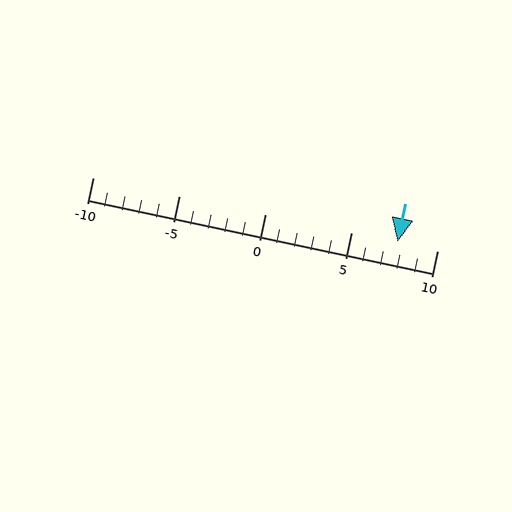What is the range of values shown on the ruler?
The ruler shows values from -10 to 10.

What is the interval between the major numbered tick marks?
The major tick marks are spaced 5 units apart.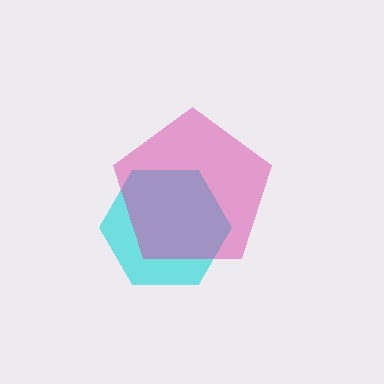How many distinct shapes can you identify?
There are 2 distinct shapes: a cyan hexagon, a magenta pentagon.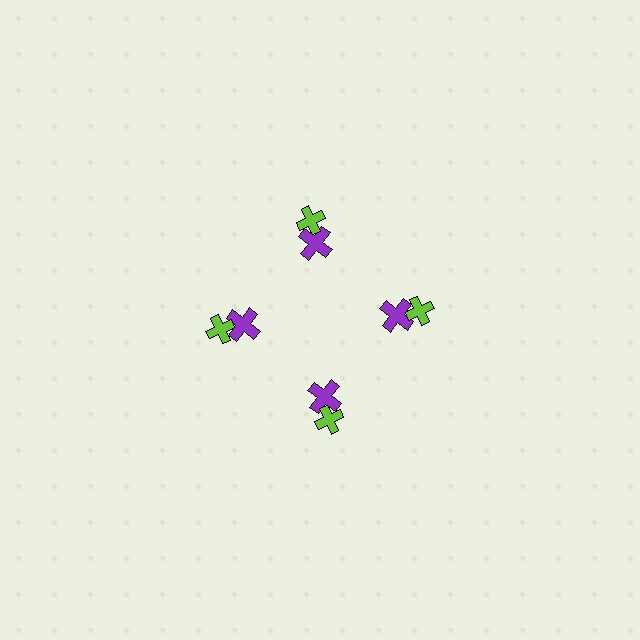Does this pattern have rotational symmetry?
Yes, this pattern has 4-fold rotational symmetry. It looks the same after rotating 90 degrees around the center.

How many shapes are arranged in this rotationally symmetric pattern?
There are 8 shapes, arranged in 4 groups of 2.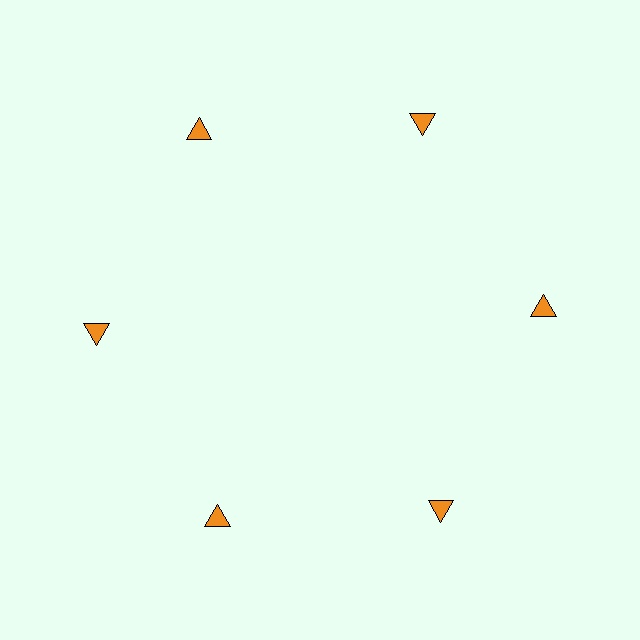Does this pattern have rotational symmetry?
Yes, this pattern has 6-fold rotational symmetry. It looks the same after rotating 60 degrees around the center.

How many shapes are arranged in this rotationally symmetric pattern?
There are 6 shapes, arranged in 6 groups of 1.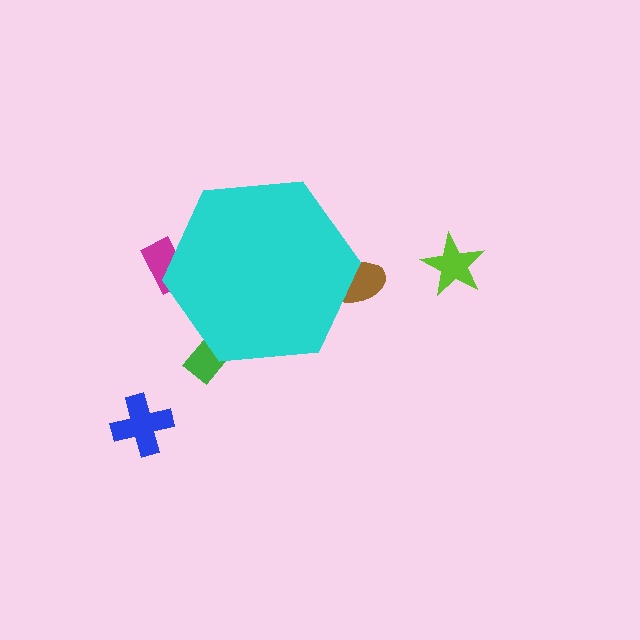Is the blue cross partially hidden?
No, the blue cross is fully visible.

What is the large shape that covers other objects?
A cyan hexagon.